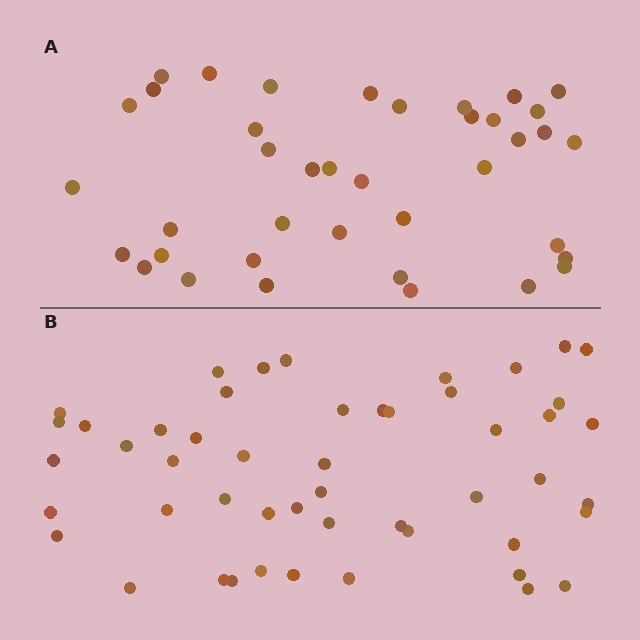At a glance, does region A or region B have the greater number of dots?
Region B (the bottom region) has more dots.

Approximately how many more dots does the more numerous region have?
Region B has roughly 12 or so more dots than region A.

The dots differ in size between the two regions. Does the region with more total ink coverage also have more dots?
No. Region A has more total ink coverage because its dots are larger, but region B actually contains more individual dots. Total area can be misleading — the number of items is what matters here.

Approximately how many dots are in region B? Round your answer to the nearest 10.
About 50 dots.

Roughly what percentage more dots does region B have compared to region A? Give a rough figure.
About 30% more.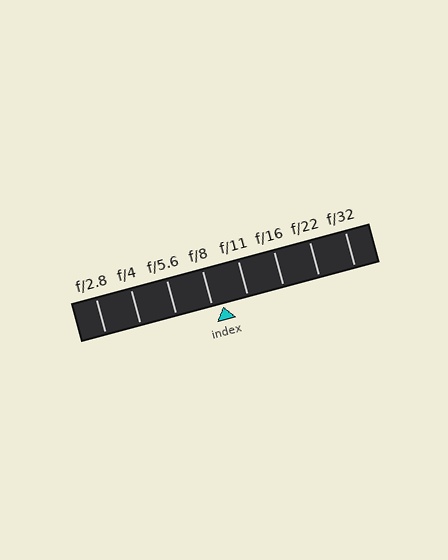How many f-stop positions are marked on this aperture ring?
There are 8 f-stop positions marked.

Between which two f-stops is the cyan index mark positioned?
The index mark is between f/8 and f/11.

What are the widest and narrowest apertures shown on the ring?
The widest aperture shown is f/2.8 and the narrowest is f/32.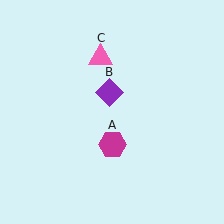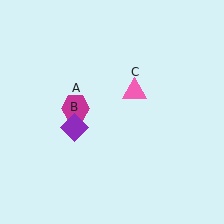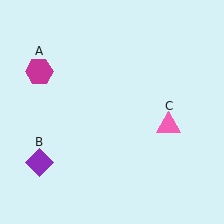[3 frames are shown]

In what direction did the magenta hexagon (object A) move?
The magenta hexagon (object A) moved up and to the left.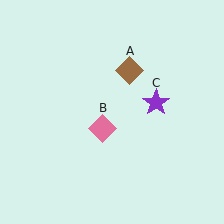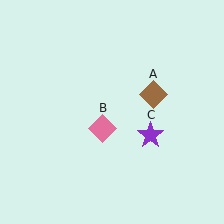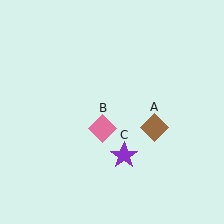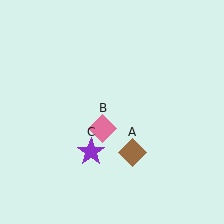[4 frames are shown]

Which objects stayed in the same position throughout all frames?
Pink diamond (object B) remained stationary.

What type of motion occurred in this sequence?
The brown diamond (object A), purple star (object C) rotated clockwise around the center of the scene.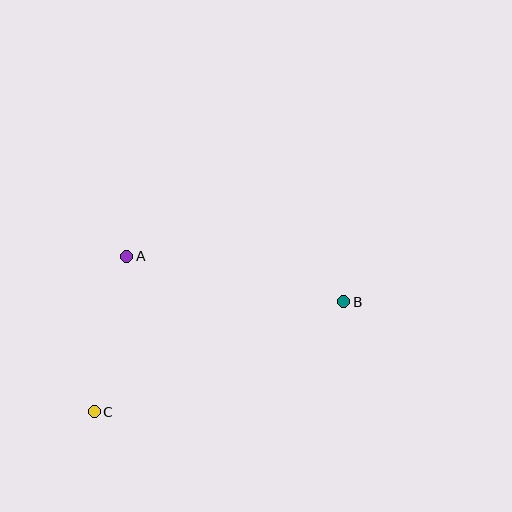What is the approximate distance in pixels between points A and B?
The distance between A and B is approximately 222 pixels.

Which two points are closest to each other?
Points A and C are closest to each other.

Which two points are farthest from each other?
Points B and C are farthest from each other.